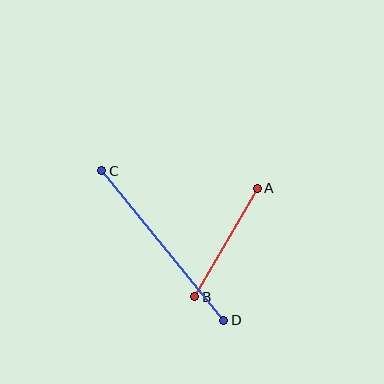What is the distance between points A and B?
The distance is approximately 125 pixels.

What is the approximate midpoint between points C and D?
The midpoint is at approximately (163, 246) pixels.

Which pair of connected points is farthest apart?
Points C and D are farthest apart.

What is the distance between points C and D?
The distance is approximately 193 pixels.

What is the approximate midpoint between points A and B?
The midpoint is at approximately (226, 243) pixels.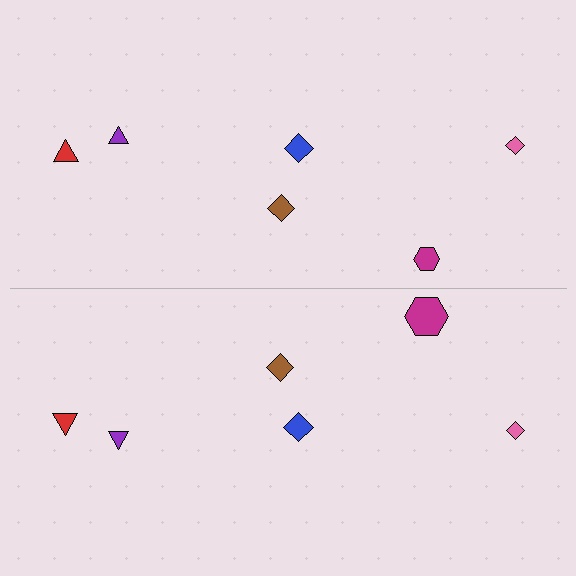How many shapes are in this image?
There are 12 shapes in this image.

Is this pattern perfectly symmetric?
No, the pattern is not perfectly symmetric. The magenta hexagon on the bottom side has a different size than its mirror counterpart.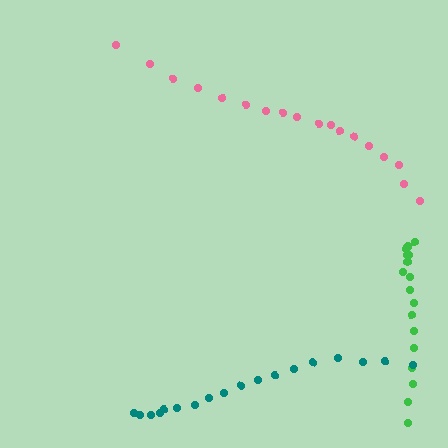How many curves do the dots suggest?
There are 3 distinct paths.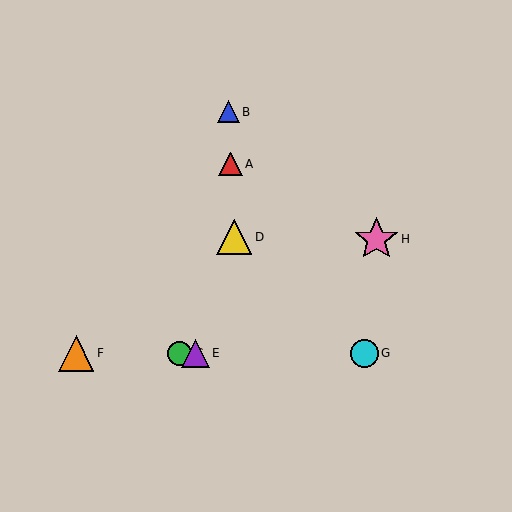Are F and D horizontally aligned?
No, F is at y≈353 and D is at y≈237.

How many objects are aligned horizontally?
4 objects (C, E, F, G) are aligned horizontally.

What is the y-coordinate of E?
Object E is at y≈353.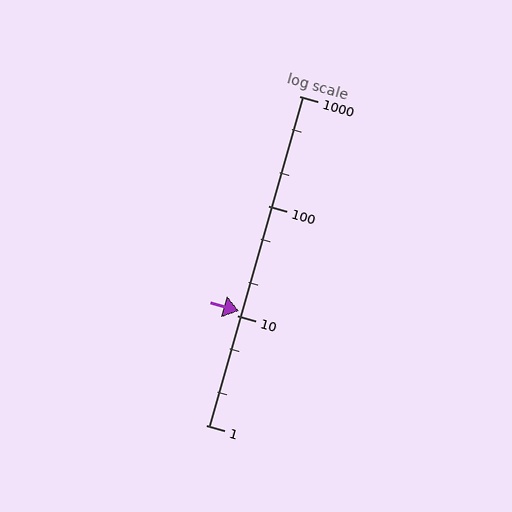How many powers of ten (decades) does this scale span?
The scale spans 3 decades, from 1 to 1000.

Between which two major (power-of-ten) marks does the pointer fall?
The pointer is between 10 and 100.